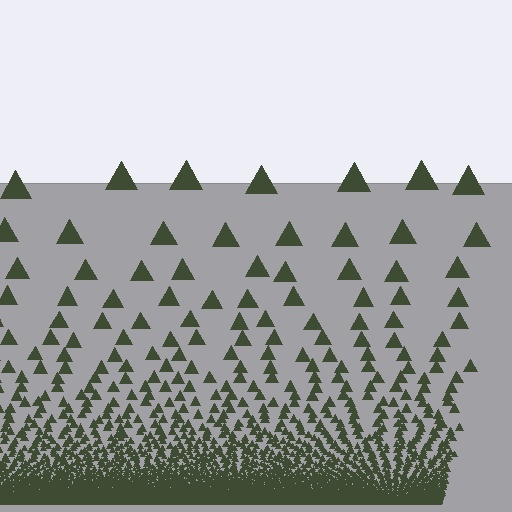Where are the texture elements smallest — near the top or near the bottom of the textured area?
Near the bottom.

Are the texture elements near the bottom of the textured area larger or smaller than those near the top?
Smaller. The gradient is inverted — elements near the bottom are smaller and denser.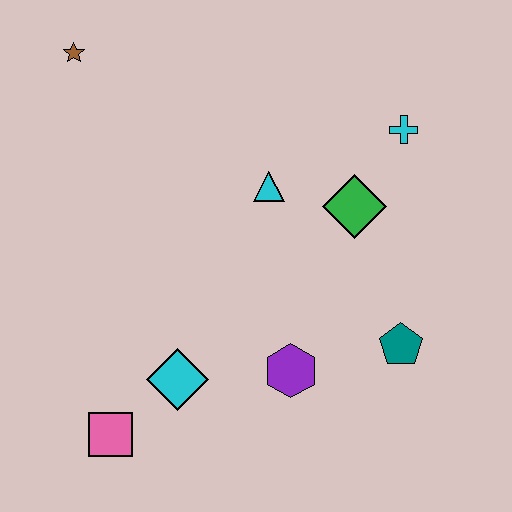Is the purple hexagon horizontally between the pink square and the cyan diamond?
No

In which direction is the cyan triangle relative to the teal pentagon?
The cyan triangle is above the teal pentagon.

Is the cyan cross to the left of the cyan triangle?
No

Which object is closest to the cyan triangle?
The green diamond is closest to the cyan triangle.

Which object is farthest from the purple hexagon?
The brown star is farthest from the purple hexagon.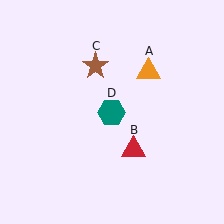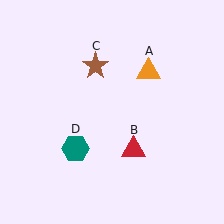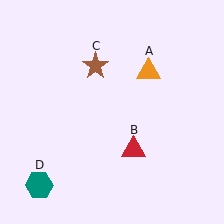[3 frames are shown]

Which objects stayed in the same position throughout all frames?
Orange triangle (object A) and red triangle (object B) and brown star (object C) remained stationary.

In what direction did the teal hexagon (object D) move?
The teal hexagon (object D) moved down and to the left.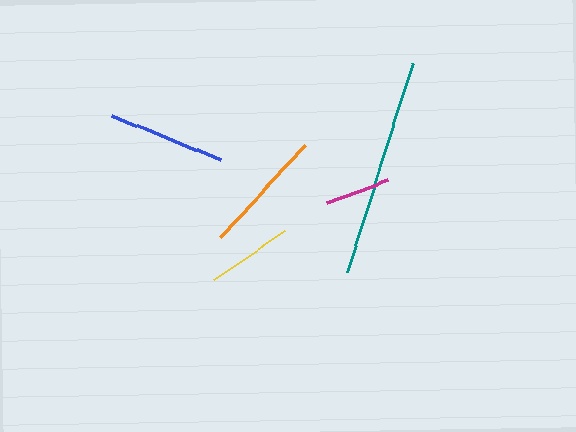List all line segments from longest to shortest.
From longest to shortest: teal, orange, blue, yellow, magenta.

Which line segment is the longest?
The teal line is the longest at approximately 219 pixels.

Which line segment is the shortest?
The magenta line is the shortest at approximately 66 pixels.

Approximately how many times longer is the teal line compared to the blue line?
The teal line is approximately 1.9 times the length of the blue line.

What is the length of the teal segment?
The teal segment is approximately 219 pixels long.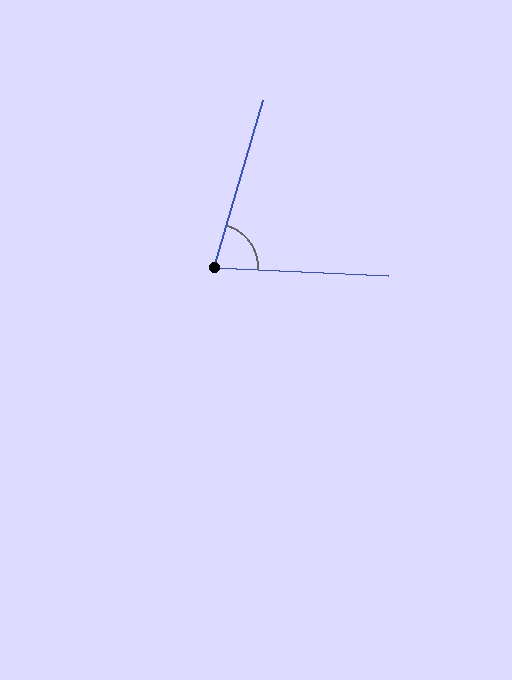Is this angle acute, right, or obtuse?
It is acute.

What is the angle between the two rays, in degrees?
Approximately 76 degrees.